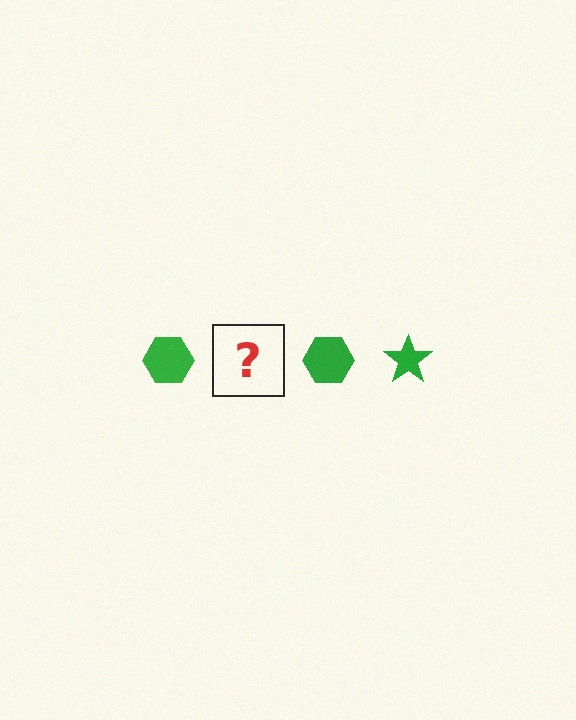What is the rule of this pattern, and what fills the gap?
The rule is that the pattern cycles through hexagon, star shapes in green. The gap should be filled with a green star.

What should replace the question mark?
The question mark should be replaced with a green star.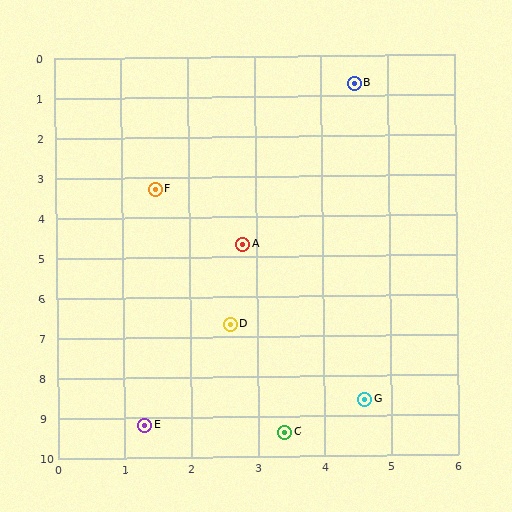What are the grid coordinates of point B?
Point B is at approximately (4.5, 0.7).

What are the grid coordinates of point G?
Point G is at approximately (4.6, 8.6).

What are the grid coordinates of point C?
Point C is at approximately (3.4, 9.4).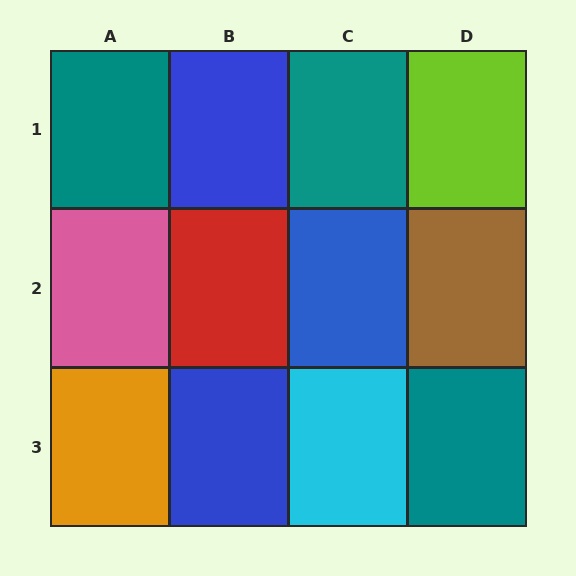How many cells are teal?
3 cells are teal.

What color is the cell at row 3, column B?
Blue.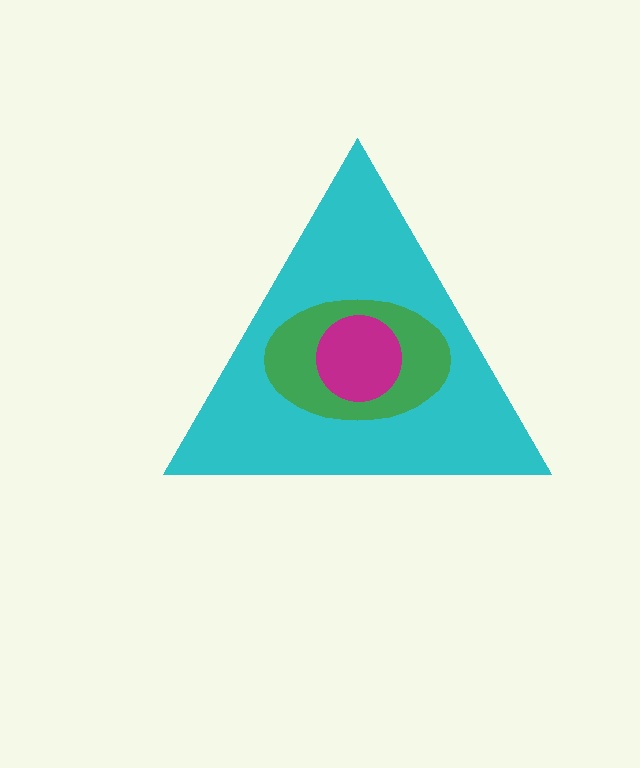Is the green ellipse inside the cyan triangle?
Yes.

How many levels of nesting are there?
3.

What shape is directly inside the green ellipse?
The magenta circle.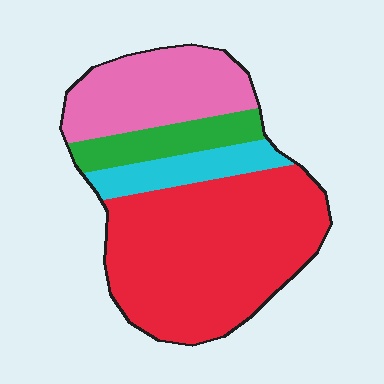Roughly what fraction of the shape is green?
Green takes up less than a sixth of the shape.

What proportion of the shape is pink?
Pink covers about 25% of the shape.